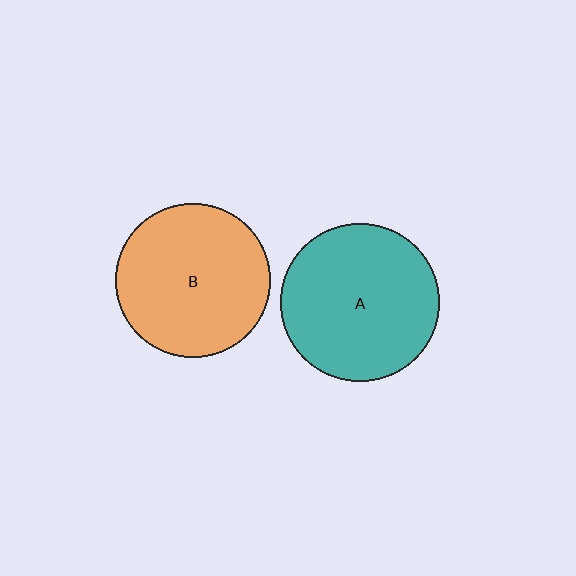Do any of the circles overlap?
No, none of the circles overlap.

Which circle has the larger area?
Circle A (teal).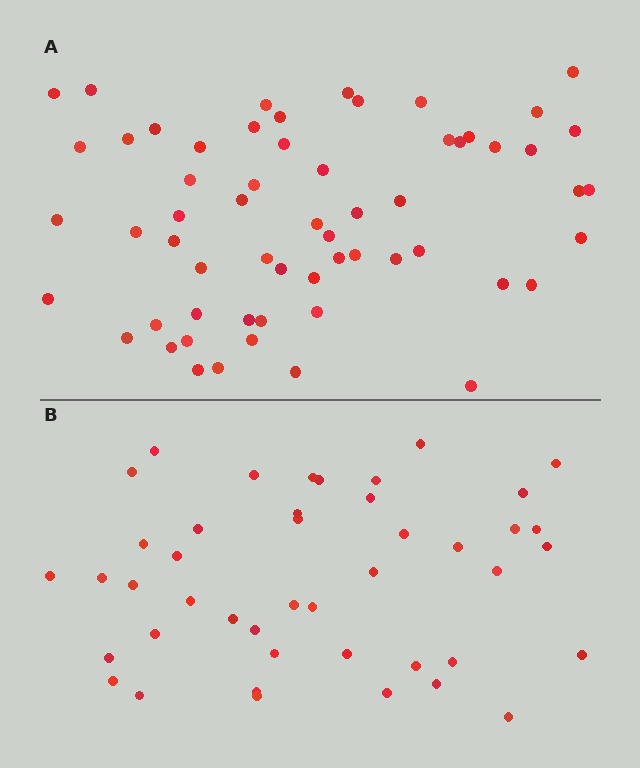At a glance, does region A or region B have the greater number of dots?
Region A (the top region) has more dots.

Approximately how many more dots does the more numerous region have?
Region A has approximately 15 more dots than region B.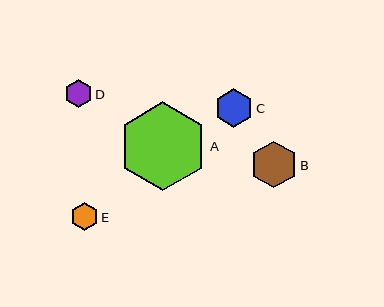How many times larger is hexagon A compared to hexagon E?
Hexagon A is approximately 3.2 times the size of hexagon E.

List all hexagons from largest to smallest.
From largest to smallest: A, B, C, E, D.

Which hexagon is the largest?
Hexagon A is the largest with a size of approximately 89 pixels.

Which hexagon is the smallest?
Hexagon D is the smallest with a size of approximately 28 pixels.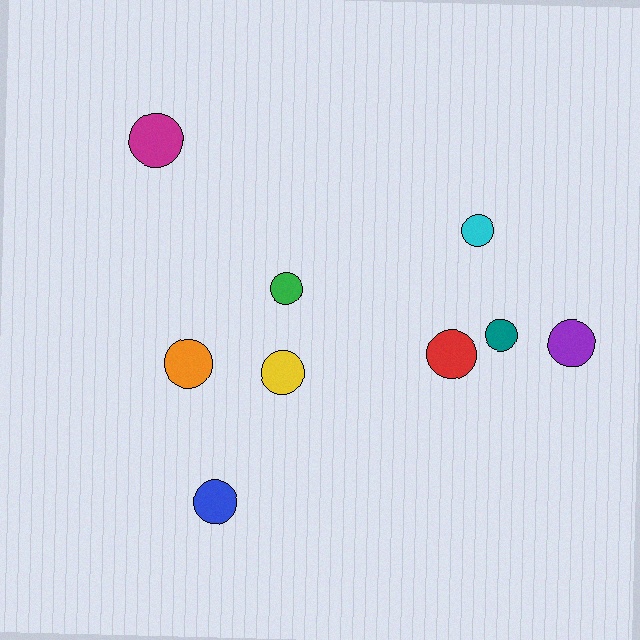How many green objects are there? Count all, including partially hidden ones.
There is 1 green object.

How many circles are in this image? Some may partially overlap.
There are 9 circles.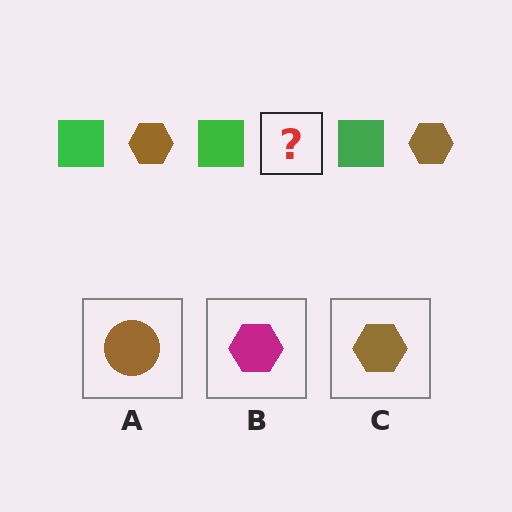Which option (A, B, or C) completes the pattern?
C.